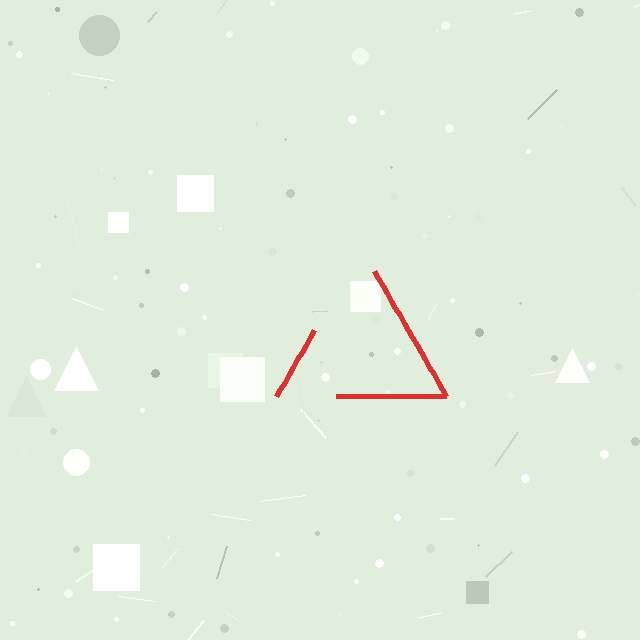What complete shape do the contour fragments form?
The contour fragments form a triangle.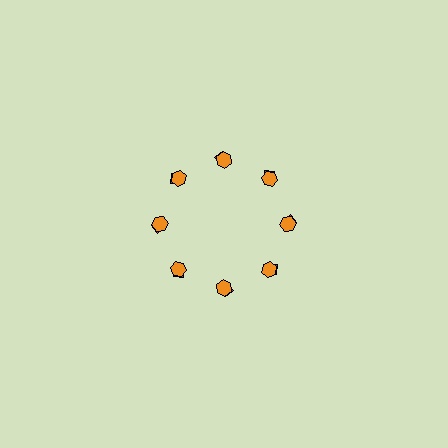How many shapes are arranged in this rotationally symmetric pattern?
There are 16 shapes, arranged in 8 groups of 2.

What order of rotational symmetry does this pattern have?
This pattern has 8-fold rotational symmetry.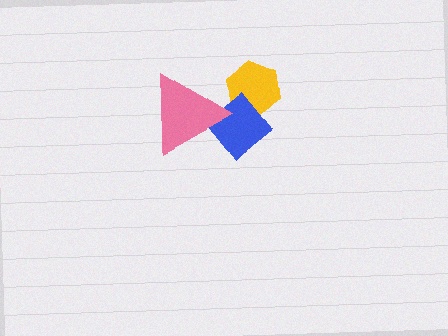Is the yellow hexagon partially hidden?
Yes, it is partially covered by another shape.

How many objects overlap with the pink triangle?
1 object overlaps with the pink triangle.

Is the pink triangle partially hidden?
No, no other shape covers it.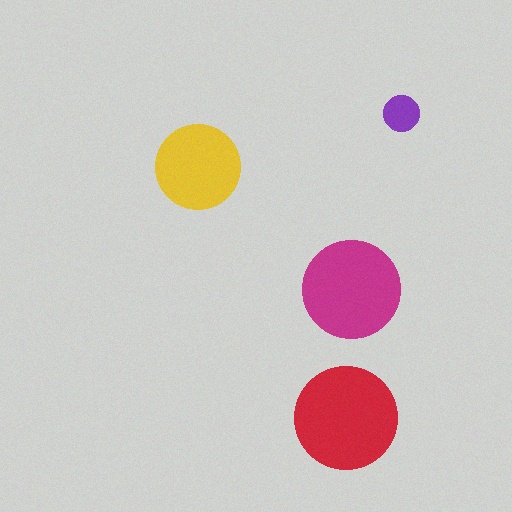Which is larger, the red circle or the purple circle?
The red one.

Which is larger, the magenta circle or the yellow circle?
The magenta one.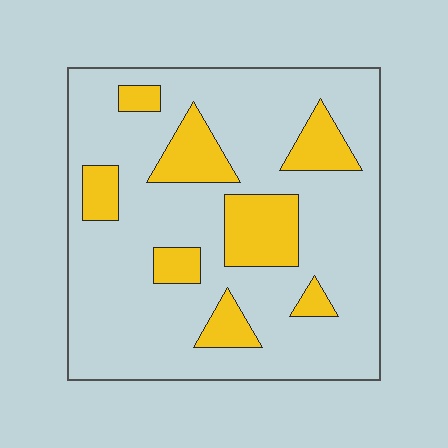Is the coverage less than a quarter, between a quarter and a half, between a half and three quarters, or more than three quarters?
Less than a quarter.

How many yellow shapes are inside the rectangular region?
8.